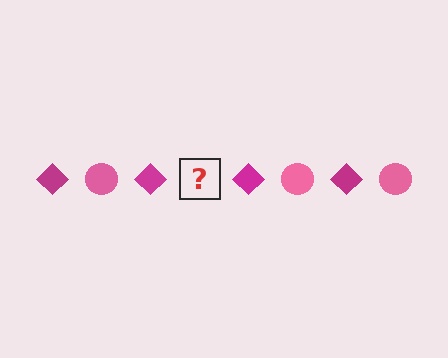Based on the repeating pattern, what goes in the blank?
The blank should be a pink circle.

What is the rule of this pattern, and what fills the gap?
The rule is that the pattern alternates between magenta diamond and pink circle. The gap should be filled with a pink circle.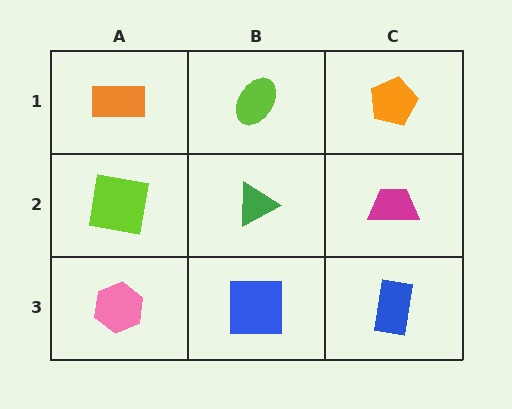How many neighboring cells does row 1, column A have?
2.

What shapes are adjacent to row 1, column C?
A magenta trapezoid (row 2, column C), a lime ellipse (row 1, column B).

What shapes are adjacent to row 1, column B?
A green triangle (row 2, column B), an orange rectangle (row 1, column A), an orange pentagon (row 1, column C).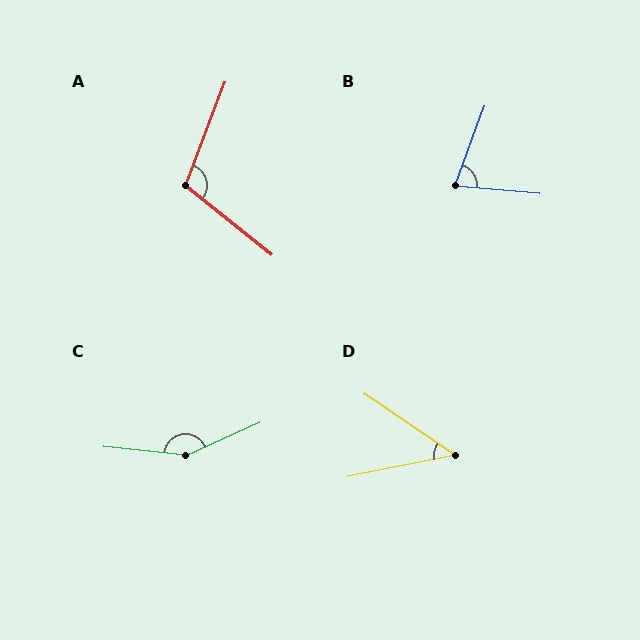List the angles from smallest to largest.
D (46°), B (75°), A (108°), C (150°).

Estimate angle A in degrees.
Approximately 108 degrees.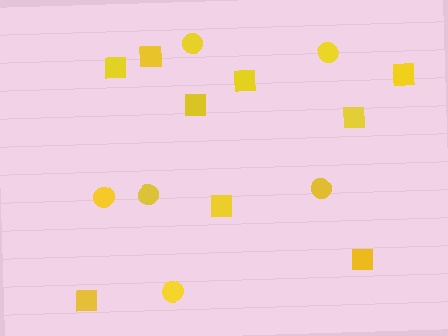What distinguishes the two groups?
There are 2 groups: one group of circles (6) and one group of squares (9).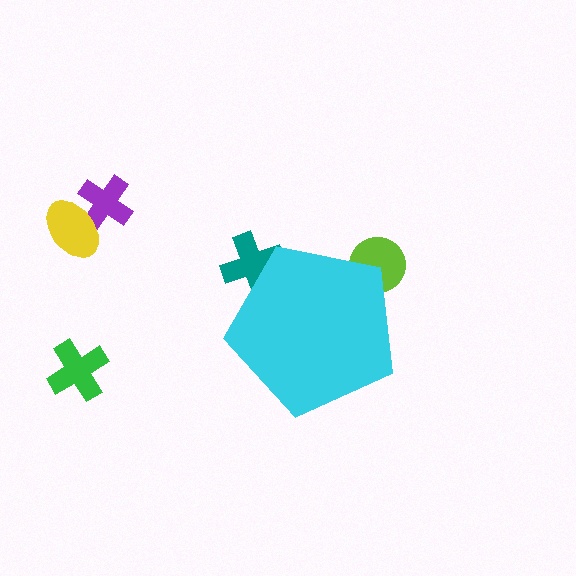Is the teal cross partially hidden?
Yes, the teal cross is partially hidden behind the cyan pentagon.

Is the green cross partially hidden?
No, the green cross is fully visible.